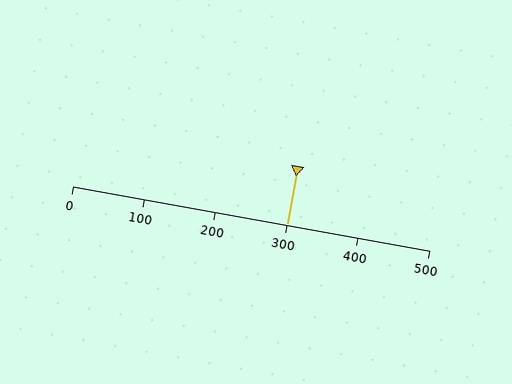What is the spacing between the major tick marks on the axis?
The major ticks are spaced 100 apart.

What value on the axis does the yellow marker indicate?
The marker indicates approximately 300.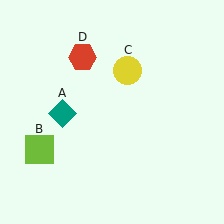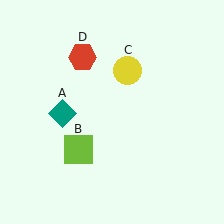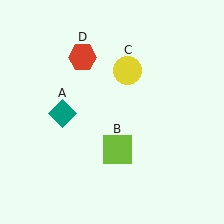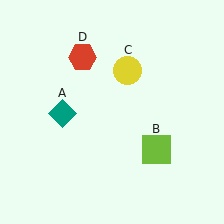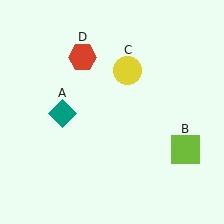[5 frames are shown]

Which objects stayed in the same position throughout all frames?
Teal diamond (object A) and yellow circle (object C) and red hexagon (object D) remained stationary.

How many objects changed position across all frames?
1 object changed position: lime square (object B).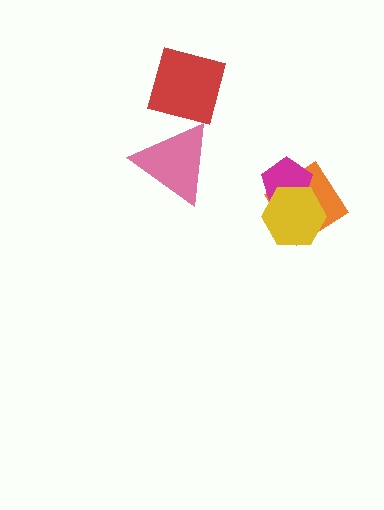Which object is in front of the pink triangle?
The red square is in front of the pink triangle.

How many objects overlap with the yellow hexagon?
2 objects overlap with the yellow hexagon.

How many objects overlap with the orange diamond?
2 objects overlap with the orange diamond.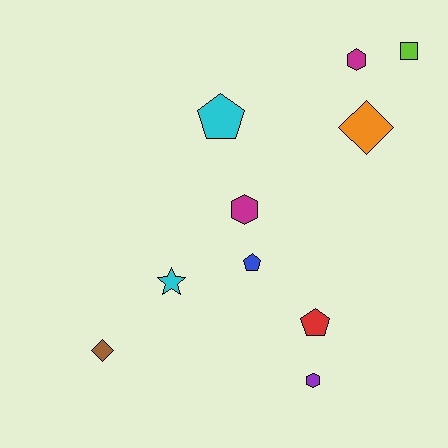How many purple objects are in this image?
There is 1 purple object.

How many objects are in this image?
There are 10 objects.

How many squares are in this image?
There is 1 square.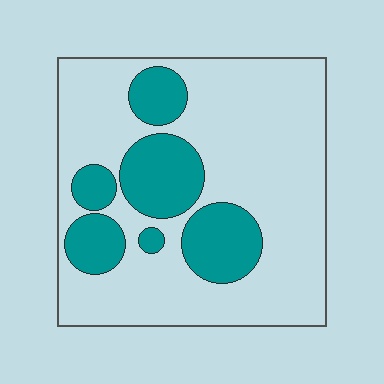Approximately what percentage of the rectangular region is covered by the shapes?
Approximately 25%.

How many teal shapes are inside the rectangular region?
6.